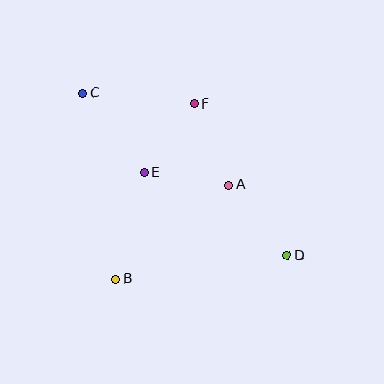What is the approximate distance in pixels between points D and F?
The distance between D and F is approximately 178 pixels.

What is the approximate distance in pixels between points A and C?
The distance between A and C is approximately 172 pixels.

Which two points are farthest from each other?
Points C and D are farthest from each other.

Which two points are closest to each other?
Points E and F are closest to each other.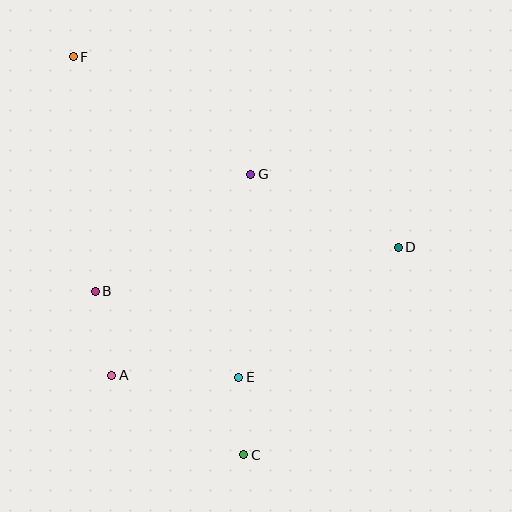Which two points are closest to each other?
Points C and E are closest to each other.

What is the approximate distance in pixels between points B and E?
The distance between B and E is approximately 167 pixels.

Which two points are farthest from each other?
Points C and F are farthest from each other.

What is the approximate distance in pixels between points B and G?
The distance between B and G is approximately 195 pixels.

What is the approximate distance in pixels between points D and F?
The distance between D and F is approximately 377 pixels.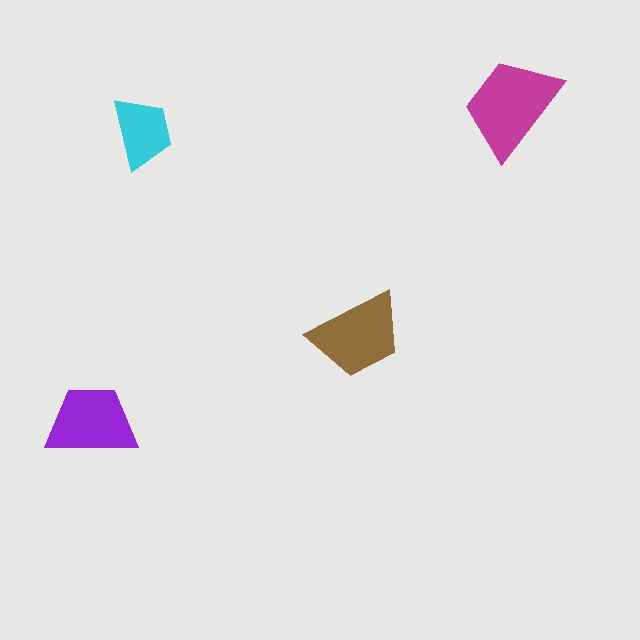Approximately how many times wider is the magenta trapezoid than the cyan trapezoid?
About 1.5 times wider.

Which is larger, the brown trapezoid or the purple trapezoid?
The brown one.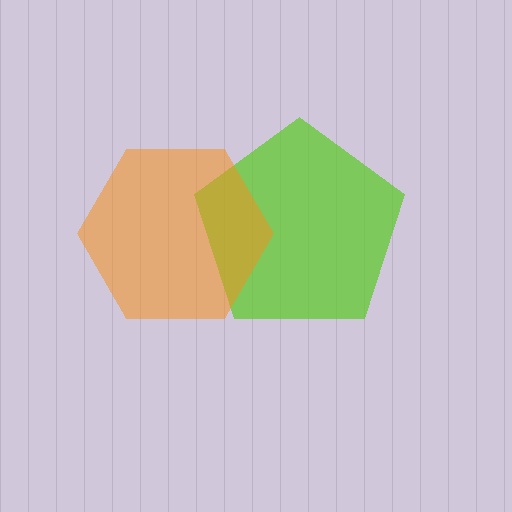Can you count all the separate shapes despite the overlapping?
Yes, there are 2 separate shapes.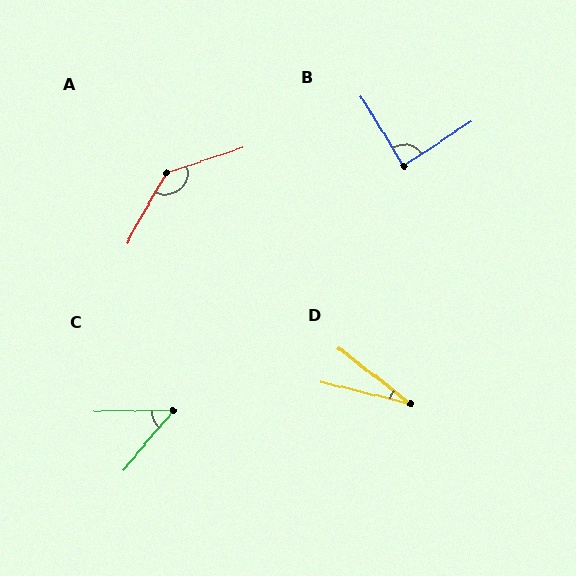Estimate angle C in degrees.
Approximately 49 degrees.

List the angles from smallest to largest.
D (24°), C (49°), B (88°), A (138°).